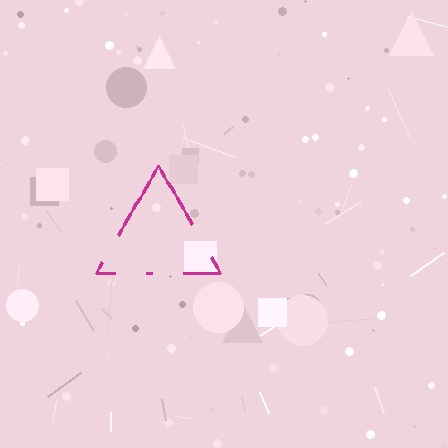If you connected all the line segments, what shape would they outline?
They would outline a triangle.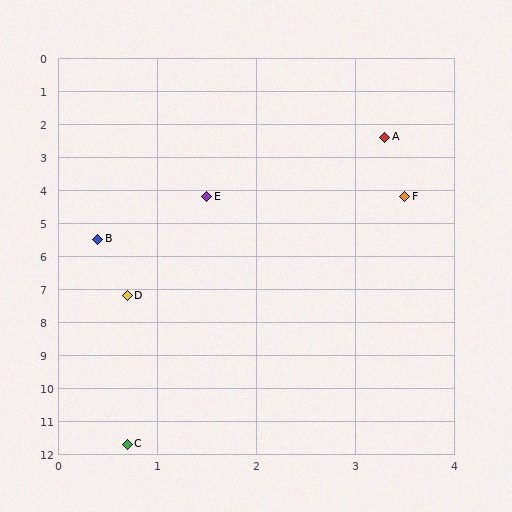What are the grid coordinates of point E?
Point E is at approximately (1.5, 4.2).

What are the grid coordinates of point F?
Point F is at approximately (3.5, 4.2).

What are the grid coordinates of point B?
Point B is at approximately (0.4, 5.5).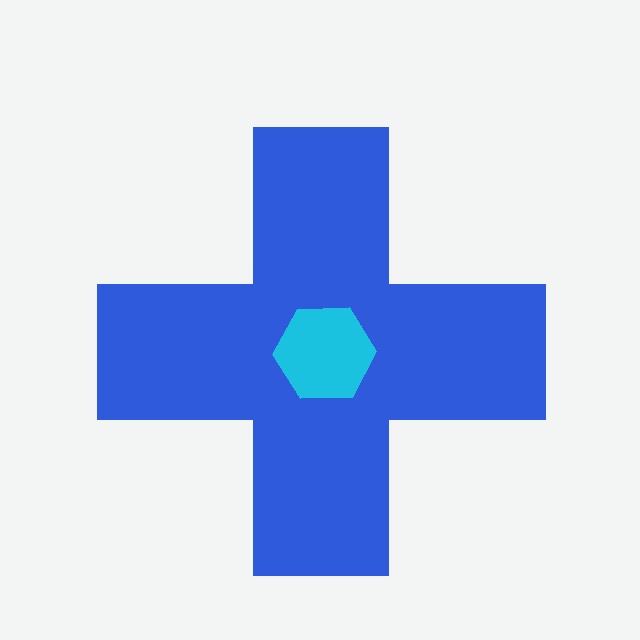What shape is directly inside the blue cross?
The cyan hexagon.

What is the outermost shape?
The blue cross.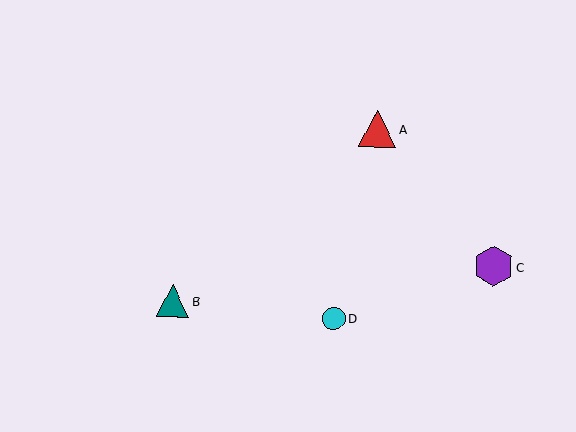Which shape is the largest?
The purple hexagon (labeled C) is the largest.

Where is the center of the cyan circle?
The center of the cyan circle is at (334, 318).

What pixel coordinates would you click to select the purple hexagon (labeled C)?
Click at (494, 266) to select the purple hexagon C.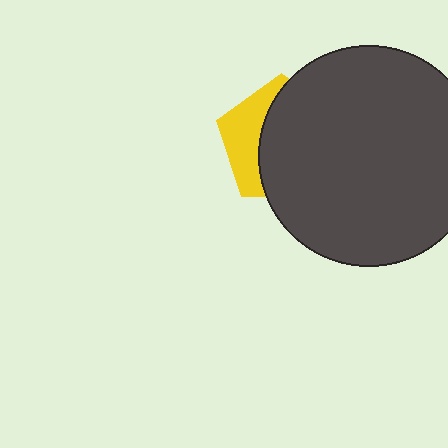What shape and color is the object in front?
The object in front is a dark gray circle.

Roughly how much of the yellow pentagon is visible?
A small part of it is visible (roughly 33%).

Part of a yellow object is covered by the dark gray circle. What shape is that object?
It is a pentagon.